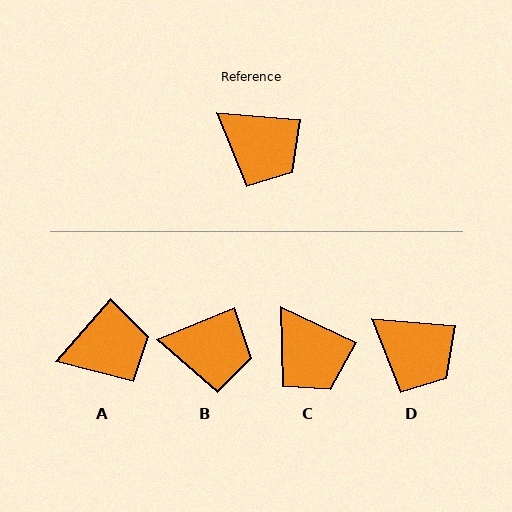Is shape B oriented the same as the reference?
No, it is off by about 28 degrees.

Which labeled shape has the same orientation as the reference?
D.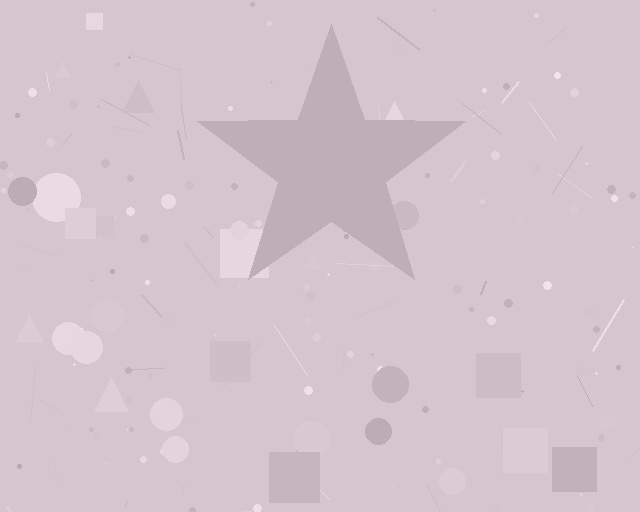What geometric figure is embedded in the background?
A star is embedded in the background.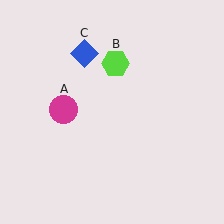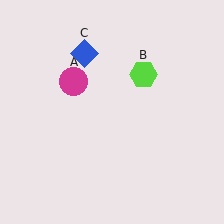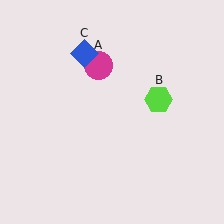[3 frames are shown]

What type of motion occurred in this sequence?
The magenta circle (object A), lime hexagon (object B) rotated clockwise around the center of the scene.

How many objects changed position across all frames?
2 objects changed position: magenta circle (object A), lime hexagon (object B).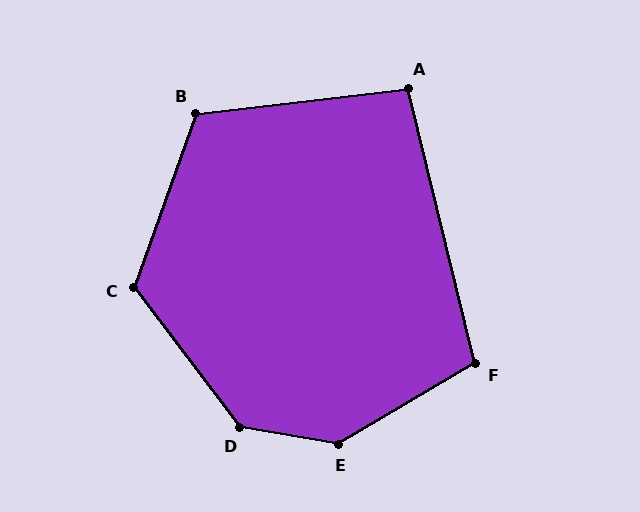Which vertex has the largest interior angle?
E, at approximately 140 degrees.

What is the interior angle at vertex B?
Approximately 116 degrees (obtuse).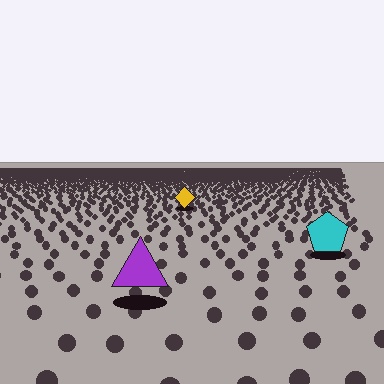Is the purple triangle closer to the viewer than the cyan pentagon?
Yes. The purple triangle is closer — you can tell from the texture gradient: the ground texture is coarser near it.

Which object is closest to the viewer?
The purple triangle is closest. The texture marks near it are larger and more spread out.